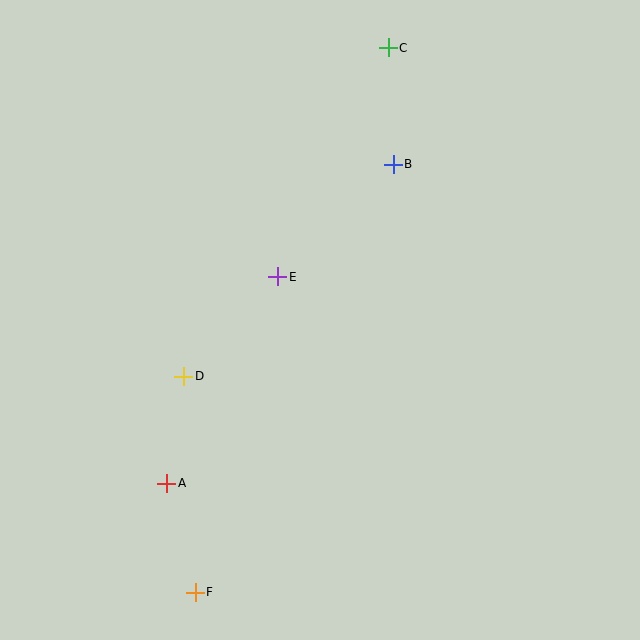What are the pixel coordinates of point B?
Point B is at (393, 164).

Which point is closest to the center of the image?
Point E at (278, 277) is closest to the center.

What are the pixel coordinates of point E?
Point E is at (278, 277).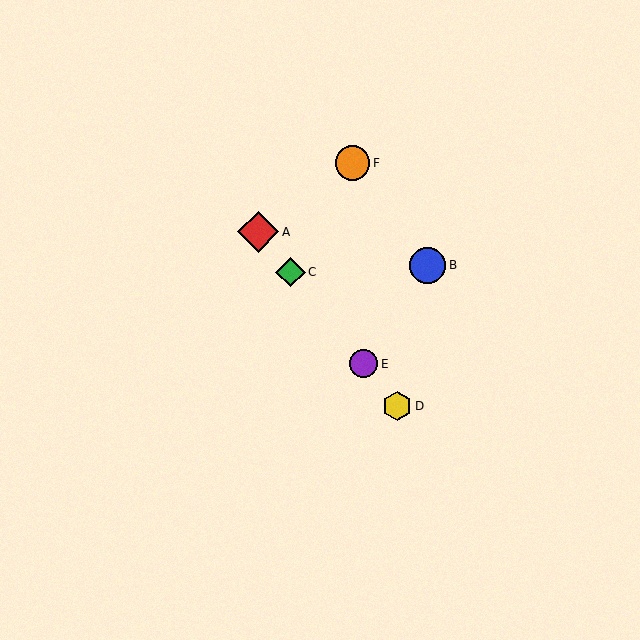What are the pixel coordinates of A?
Object A is at (258, 232).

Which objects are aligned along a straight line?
Objects A, C, D, E are aligned along a straight line.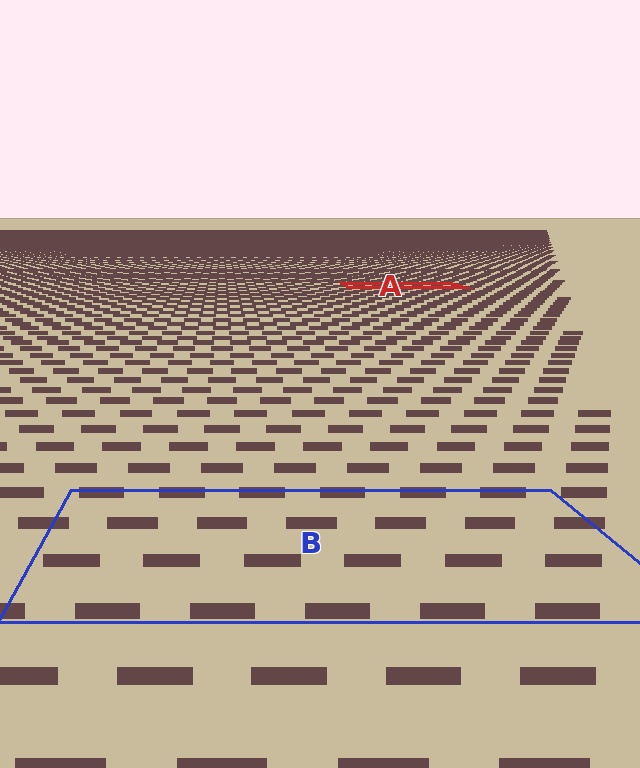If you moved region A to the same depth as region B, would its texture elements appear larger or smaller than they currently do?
They would appear larger. At a closer depth, the same texture elements are projected at a bigger on-screen size.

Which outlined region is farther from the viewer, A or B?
Region A is farther from the viewer — the texture elements inside it appear smaller and more densely packed.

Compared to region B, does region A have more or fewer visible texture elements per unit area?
Region A has more texture elements per unit area — they are packed more densely because it is farther away.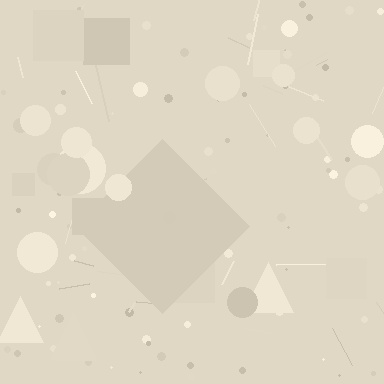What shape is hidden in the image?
A diamond is hidden in the image.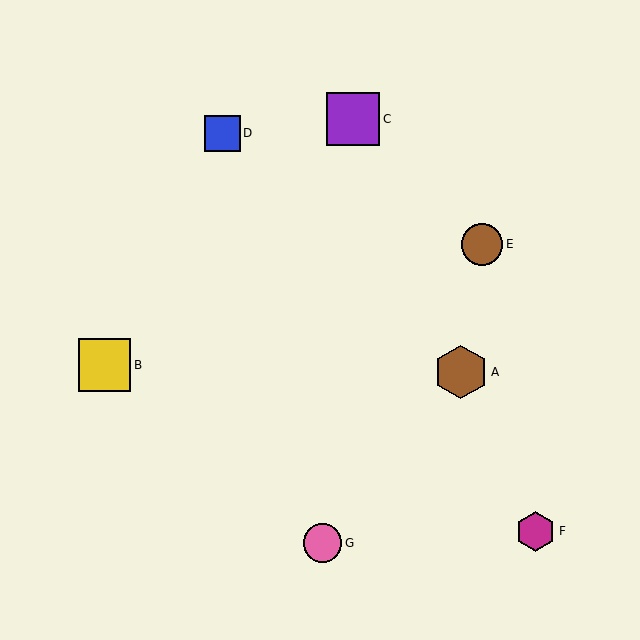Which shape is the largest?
The purple square (labeled C) is the largest.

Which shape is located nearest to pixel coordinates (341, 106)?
The purple square (labeled C) at (353, 119) is nearest to that location.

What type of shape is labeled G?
Shape G is a pink circle.